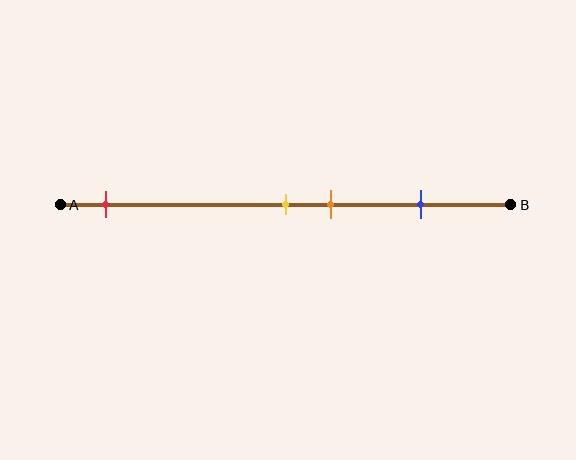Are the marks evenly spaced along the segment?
No, the marks are not evenly spaced.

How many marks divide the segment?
There are 4 marks dividing the segment.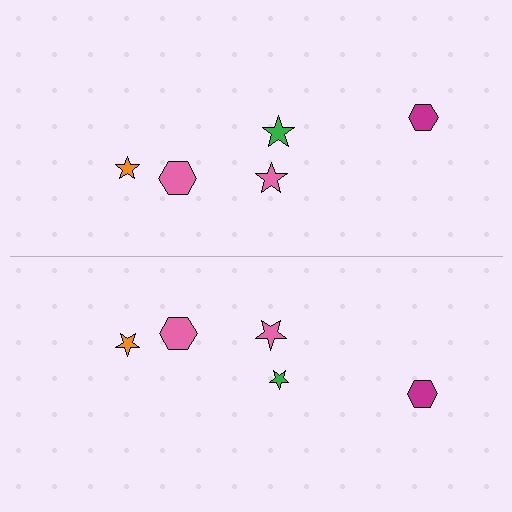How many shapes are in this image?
There are 10 shapes in this image.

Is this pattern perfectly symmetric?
No, the pattern is not perfectly symmetric. The green star on the bottom side has a different size than its mirror counterpart.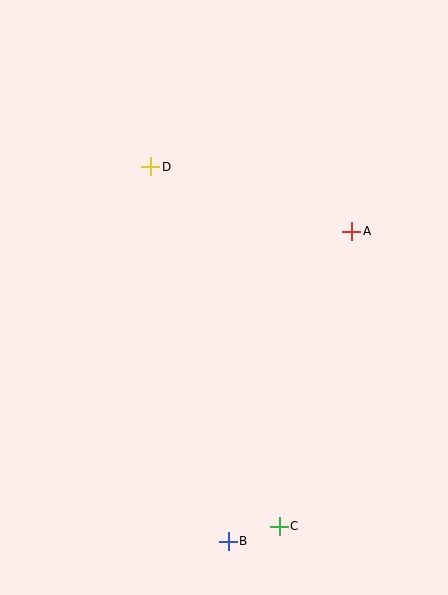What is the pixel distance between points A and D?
The distance between A and D is 211 pixels.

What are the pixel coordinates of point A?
Point A is at (352, 231).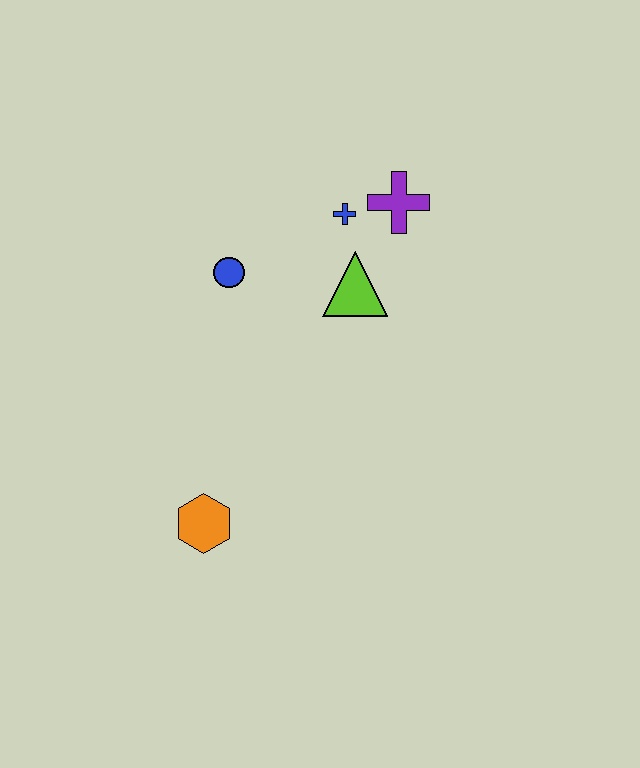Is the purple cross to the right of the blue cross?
Yes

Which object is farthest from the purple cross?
The orange hexagon is farthest from the purple cross.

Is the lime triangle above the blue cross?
No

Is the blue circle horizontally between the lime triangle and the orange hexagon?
Yes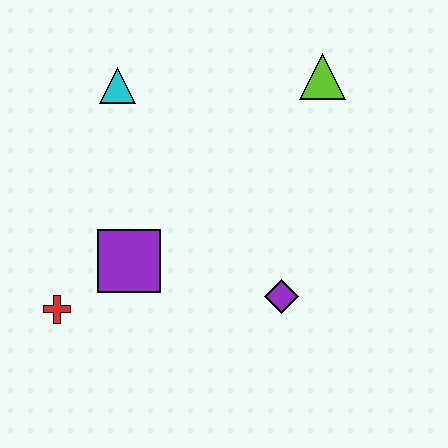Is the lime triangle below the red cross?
No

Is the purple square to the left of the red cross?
No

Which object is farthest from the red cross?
The lime triangle is farthest from the red cross.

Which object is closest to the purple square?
The red cross is closest to the purple square.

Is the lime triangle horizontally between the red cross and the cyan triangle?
No